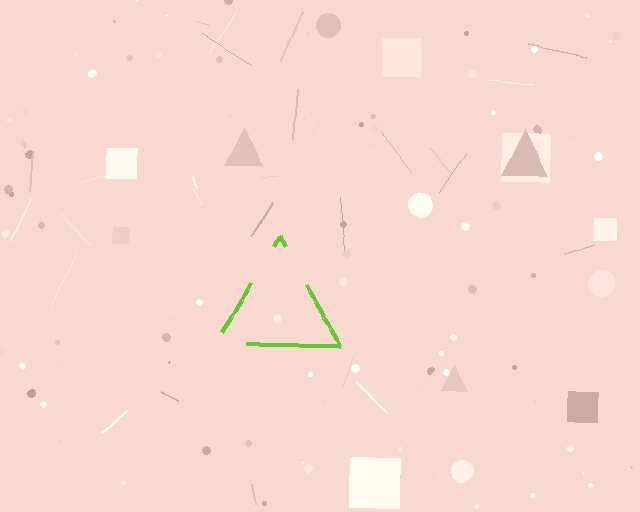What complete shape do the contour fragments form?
The contour fragments form a triangle.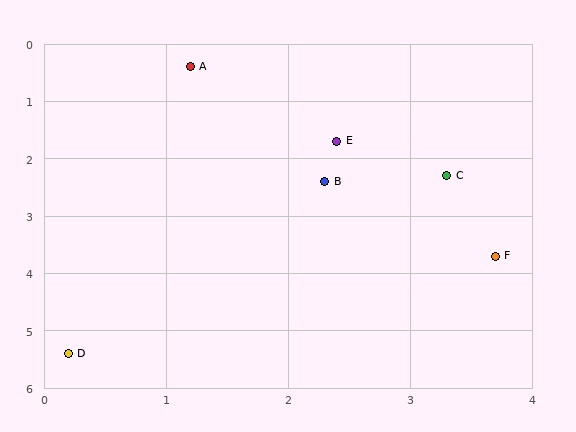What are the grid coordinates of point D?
Point D is at approximately (0.2, 5.4).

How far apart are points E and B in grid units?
Points E and B are about 0.7 grid units apart.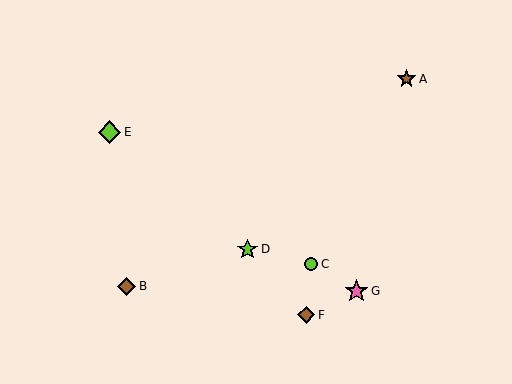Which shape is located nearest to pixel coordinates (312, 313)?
The brown diamond (labeled F) at (306, 315) is nearest to that location.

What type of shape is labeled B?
Shape B is a brown diamond.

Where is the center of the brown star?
The center of the brown star is at (406, 79).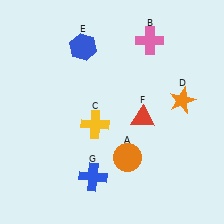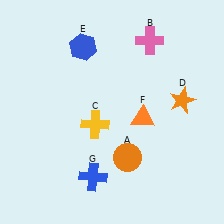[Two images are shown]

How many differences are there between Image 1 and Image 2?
There is 1 difference between the two images.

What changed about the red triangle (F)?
In Image 1, F is red. In Image 2, it changed to orange.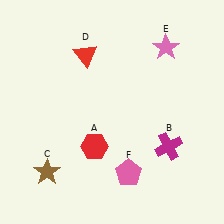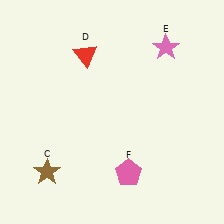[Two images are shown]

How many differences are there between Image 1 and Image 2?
There are 2 differences between the two images.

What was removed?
The magenta cross (B), the red hexagon (A) were removed in Image 2.